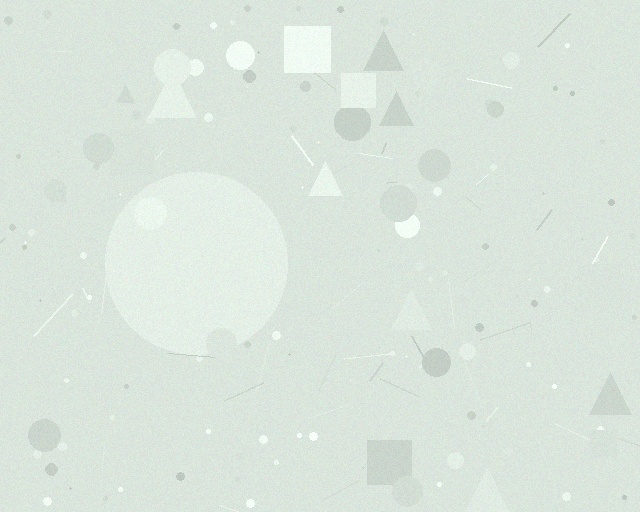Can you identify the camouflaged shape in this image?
The camouflaged shape is a circle.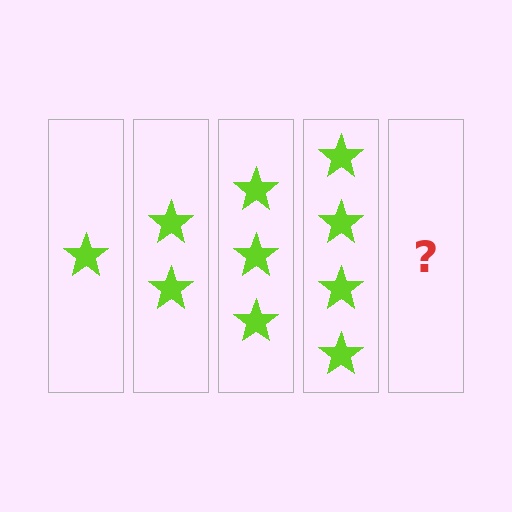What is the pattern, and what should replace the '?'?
The pattern is that each step adds one more star. The '?' should be 5 stars.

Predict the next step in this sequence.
The next step is 5 stars.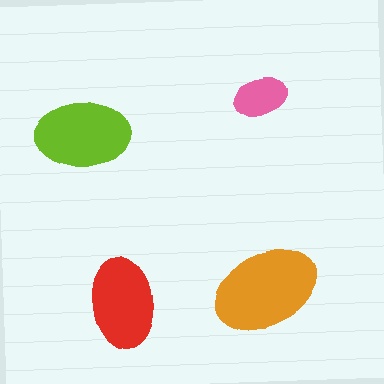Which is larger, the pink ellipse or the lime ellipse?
The lime one.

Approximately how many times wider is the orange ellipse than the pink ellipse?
About 2 times wider.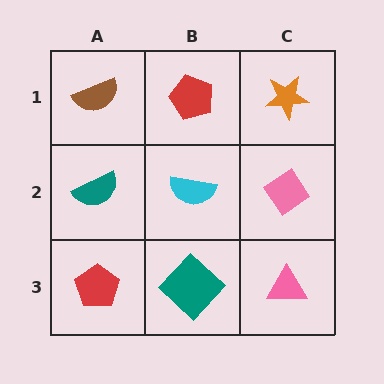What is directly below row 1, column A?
A teal semicircle.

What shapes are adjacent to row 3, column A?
A teal semicircle (row 2, column A), a teal diamond (row 3, column B).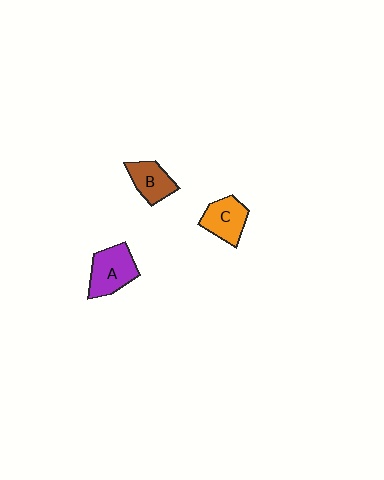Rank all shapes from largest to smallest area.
From largest to smallest: A (purple), C (orange), B (brown).